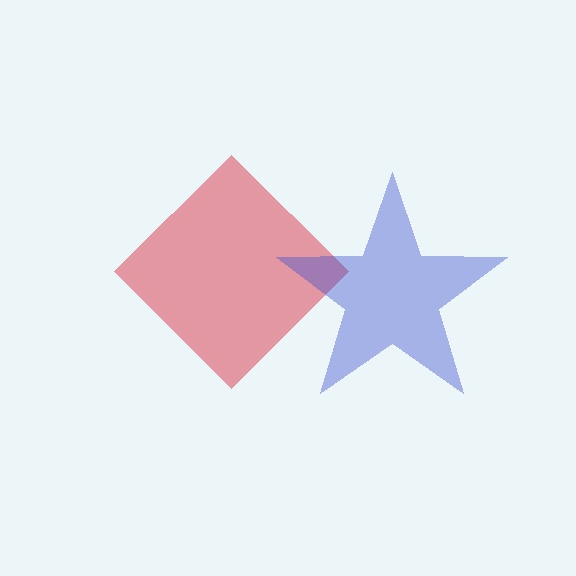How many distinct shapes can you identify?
There are 2 distinct shapes: a red diamond, a blue star.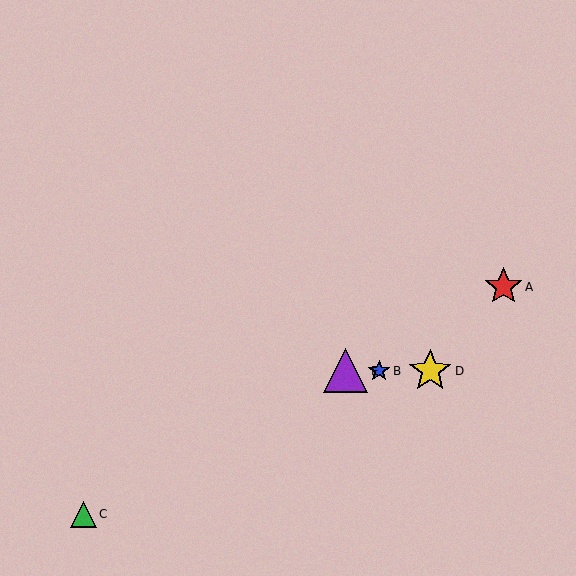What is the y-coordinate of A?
Object A is at y≈287.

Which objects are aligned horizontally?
Objects B, D, E are aligned horizontally.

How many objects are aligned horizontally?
3 objects (B, D, E) are aligned horizontally.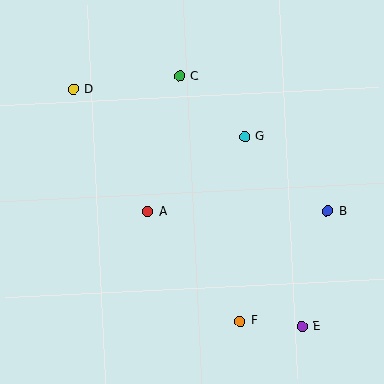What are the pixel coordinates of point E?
Point E is at (302, 327).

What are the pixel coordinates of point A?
Point A is at (148, 212).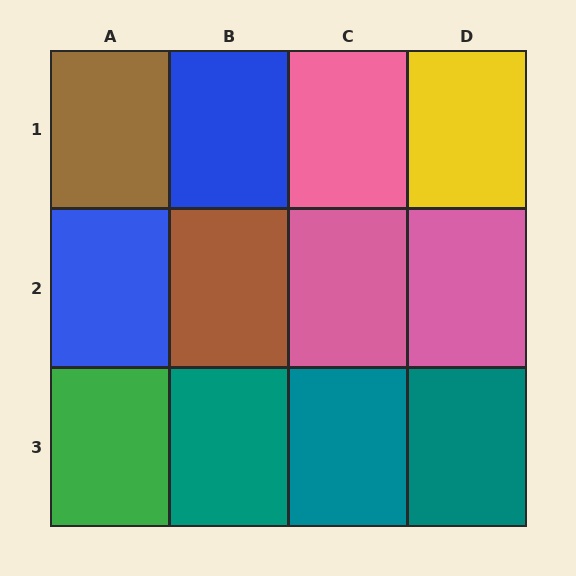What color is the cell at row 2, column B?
Brown.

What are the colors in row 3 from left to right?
Green, teal, teal, teal.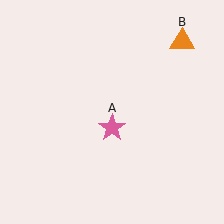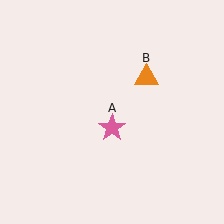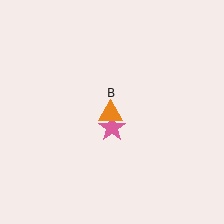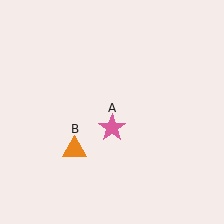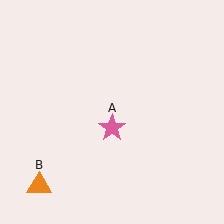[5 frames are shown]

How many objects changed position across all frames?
1 object changed position: orange triangle (object B).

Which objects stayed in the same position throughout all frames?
Pink star (object A) remained stationary.